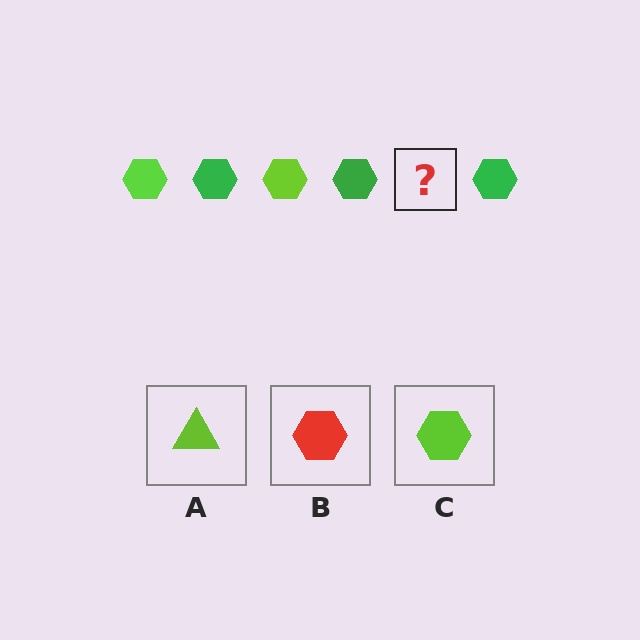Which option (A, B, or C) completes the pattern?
C.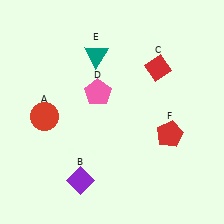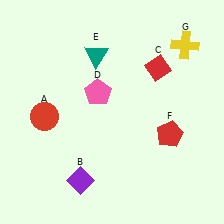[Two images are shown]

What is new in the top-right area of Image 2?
A yellow cross (G) was added in the top-right area of Image 2.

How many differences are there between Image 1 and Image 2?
There is 1 difference between the two images.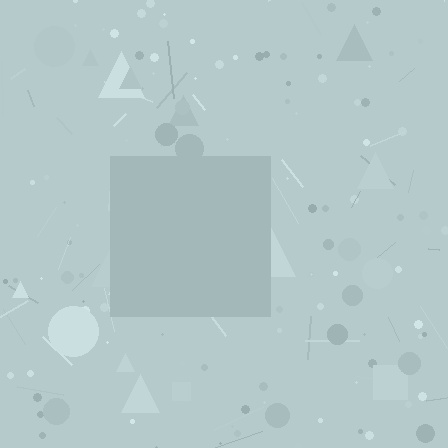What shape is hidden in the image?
A square is hidden in the image.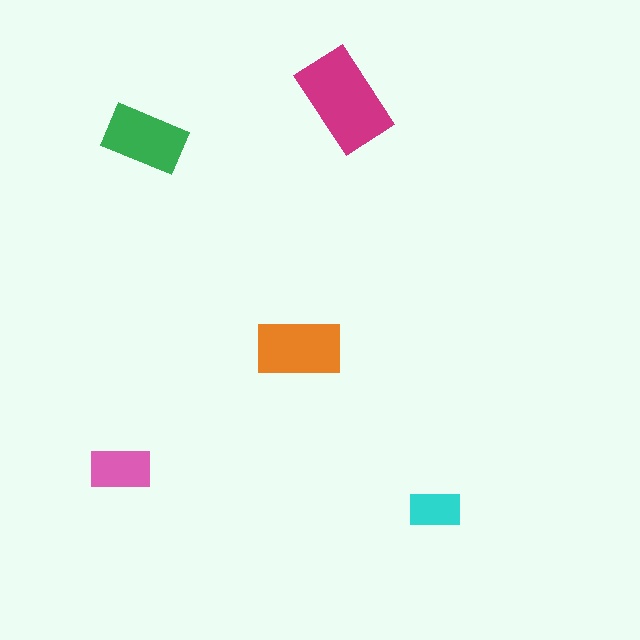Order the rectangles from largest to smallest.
the magenta one, the orange one, the green one, the pink one, the cyan one.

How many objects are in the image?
There are 5 objects in the image.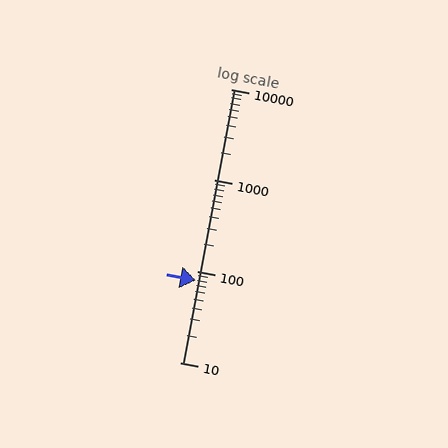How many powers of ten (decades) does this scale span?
The scale spans 3 decades, from 10 to 10000.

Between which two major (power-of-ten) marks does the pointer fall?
The pointer is between 10 and 100.